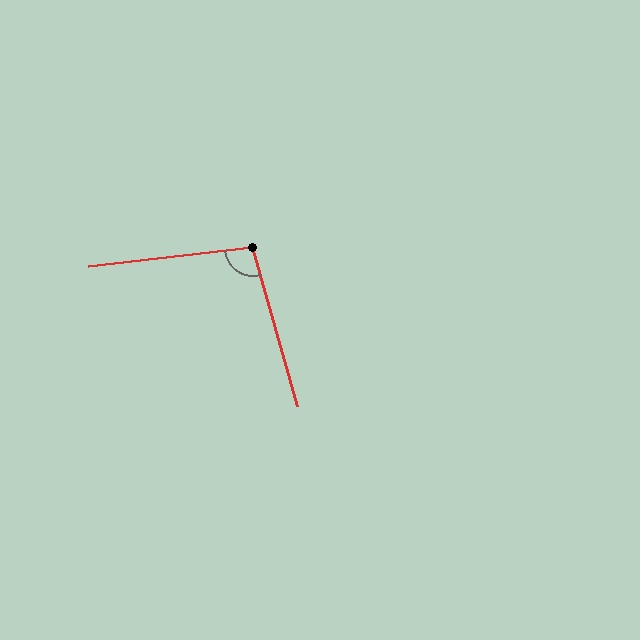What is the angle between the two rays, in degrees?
Approximately 99 degrees.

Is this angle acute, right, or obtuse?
It is obtuse.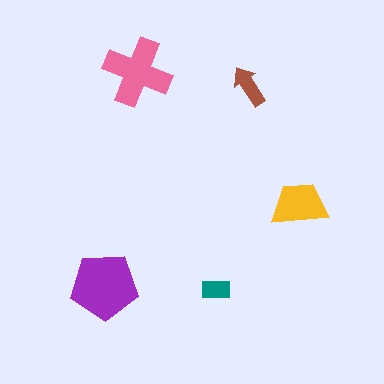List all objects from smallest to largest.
The teal rectangle, the brown arrow, the yellow trapezoid, the pink cross, the purple pentagon.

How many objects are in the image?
There are 5 objects in the image.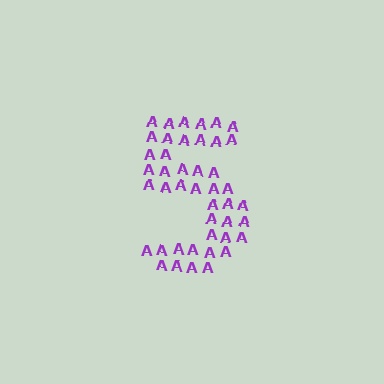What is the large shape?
The large shape is the digit 5.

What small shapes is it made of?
It is made of small letter A's.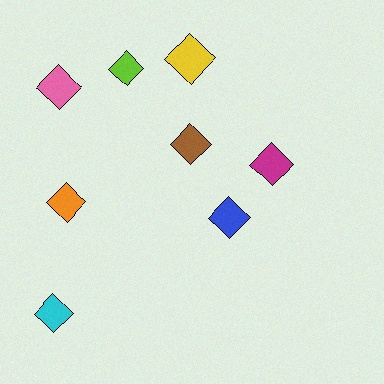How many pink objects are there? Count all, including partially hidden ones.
There is 1 pink object.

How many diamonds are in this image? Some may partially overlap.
There are 8 diamonds.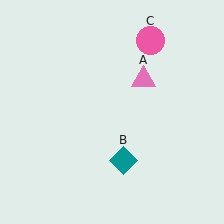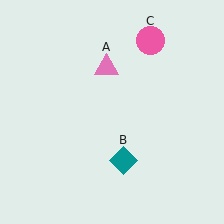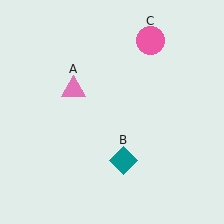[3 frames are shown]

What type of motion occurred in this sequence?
The pink triangle (object A) rotated counterclockwise around the center of the scene.